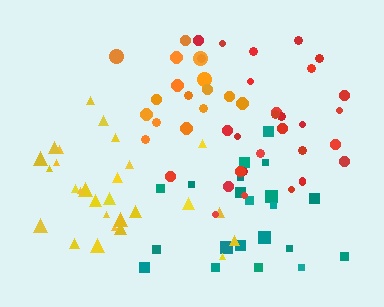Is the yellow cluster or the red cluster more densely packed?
Yellow.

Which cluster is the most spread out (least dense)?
Teal.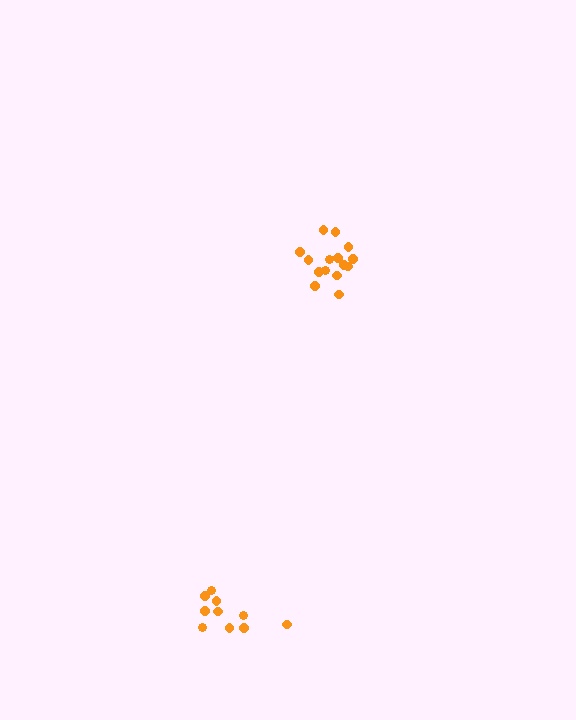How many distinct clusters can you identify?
There are 2 distinct clusters.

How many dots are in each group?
Group 1: 15 dots, Group 2: 10 dots (25 total).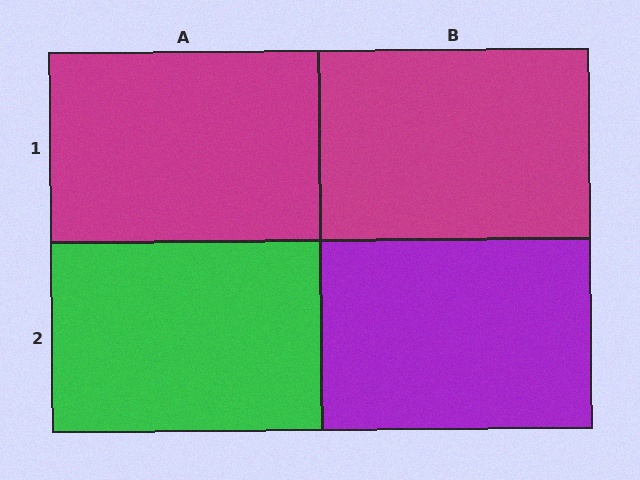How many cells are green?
1 cell is green.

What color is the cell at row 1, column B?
Magenta.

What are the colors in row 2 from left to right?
Green, purple.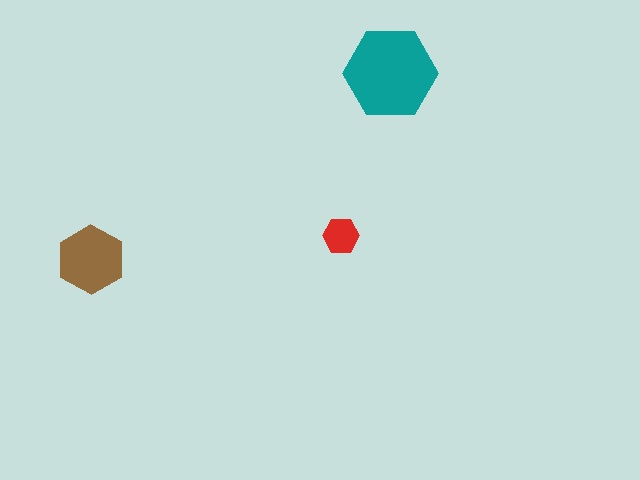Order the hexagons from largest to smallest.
the teal one, the brown one, the red one.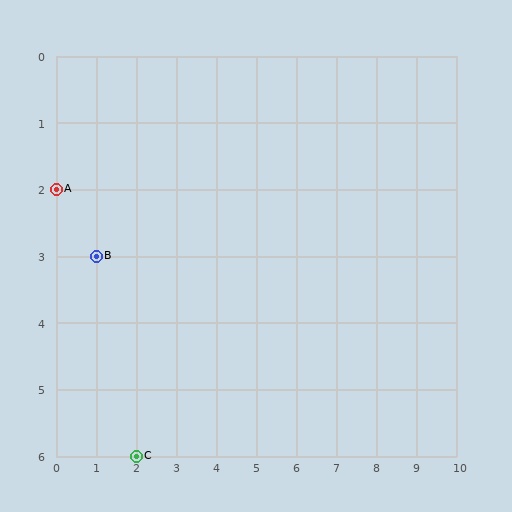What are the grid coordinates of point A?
Point A is at grid coordinates (0, 2).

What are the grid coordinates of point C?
Point C is at grid coordinates (2, 6).